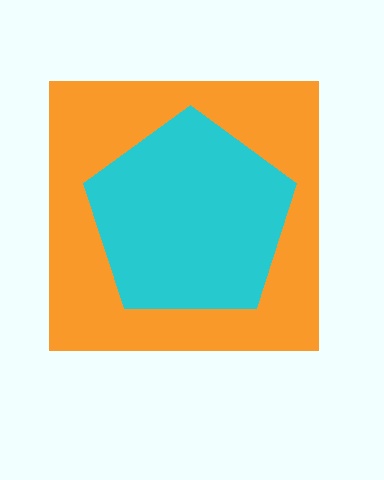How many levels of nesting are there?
2.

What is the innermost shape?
The cyan pentagon.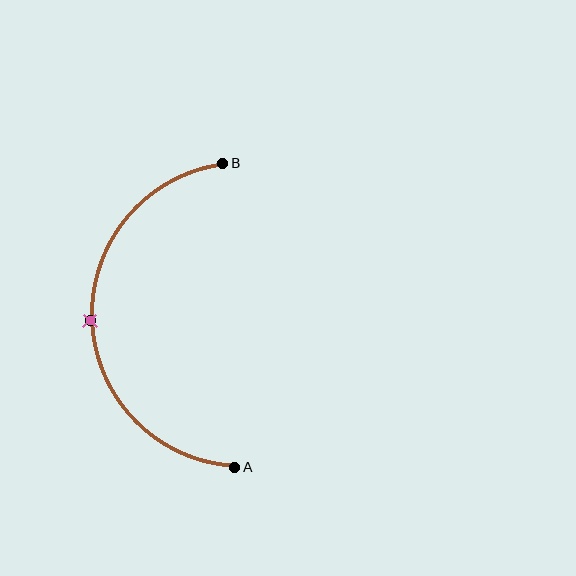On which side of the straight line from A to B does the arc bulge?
The arc bulges to the left of the straight line connecting A and B.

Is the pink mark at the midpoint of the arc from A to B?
Yes. The pink mark lies on the arc at equal arc-length from both A and B — it is the arc midpoint.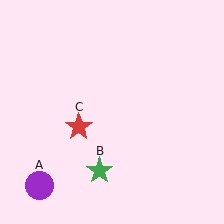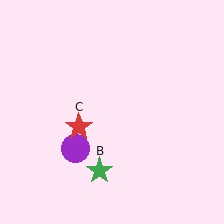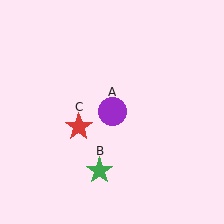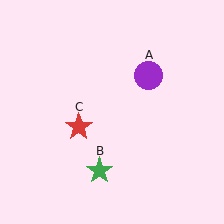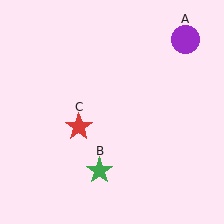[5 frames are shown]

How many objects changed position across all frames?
1 object changed position: purple circle (object A).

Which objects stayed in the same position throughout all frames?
Green star (object B) and red star (object C) remained stationary.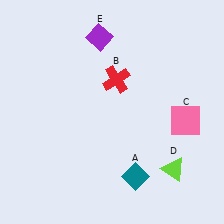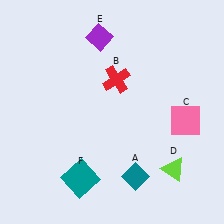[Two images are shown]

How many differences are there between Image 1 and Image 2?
There is 1 difference between the two images.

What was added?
A teal square (F) was added in Image 2.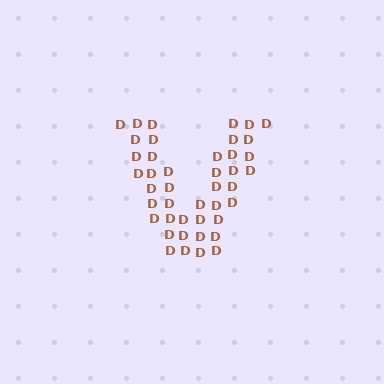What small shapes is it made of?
It is made of small letter D's.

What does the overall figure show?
The overall figure shows the letter V.